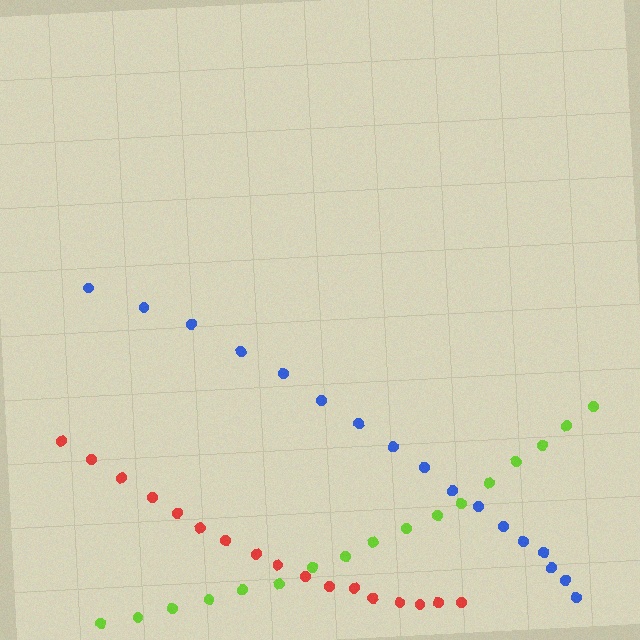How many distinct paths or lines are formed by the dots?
There are 3 distinct paths.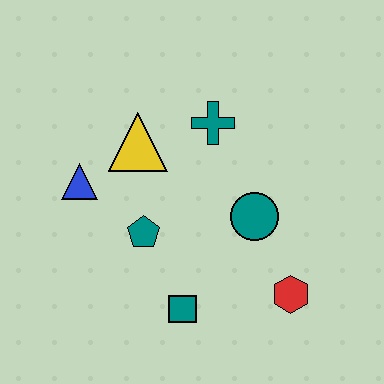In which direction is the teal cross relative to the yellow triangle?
The teal cross is to the right of the yellow triangle.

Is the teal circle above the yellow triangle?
No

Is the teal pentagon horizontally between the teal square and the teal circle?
No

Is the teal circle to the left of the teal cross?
No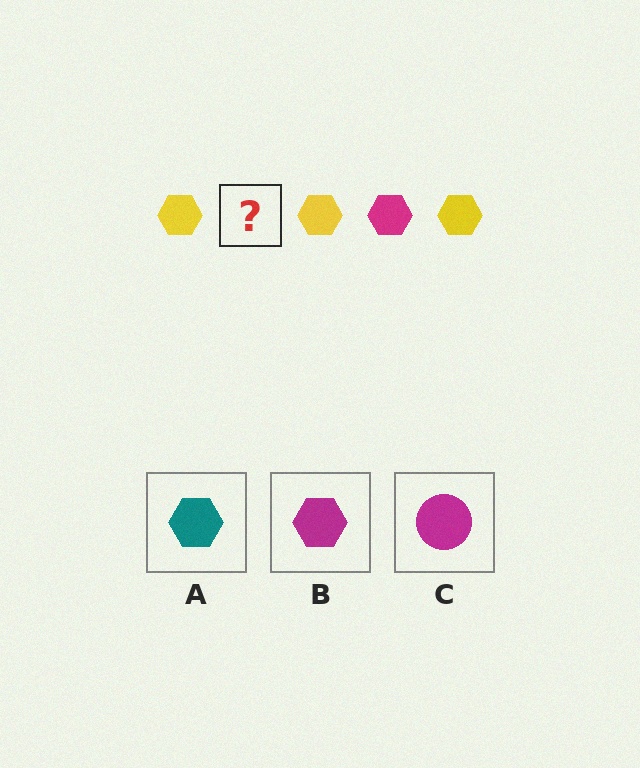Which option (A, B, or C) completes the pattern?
B.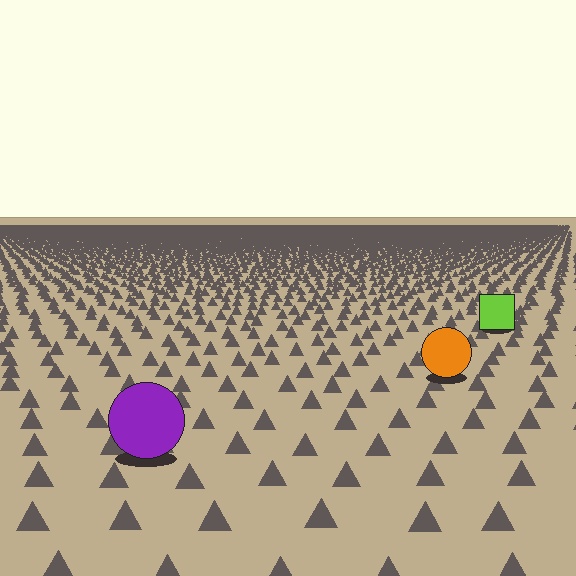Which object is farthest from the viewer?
The lime square is farthest from the viewer. It appears smaller and the ground texture around it is denser.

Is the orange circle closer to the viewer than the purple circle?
No. The purple circle is closer — you can tell from the texture gradient: the ground texture is coarser near it.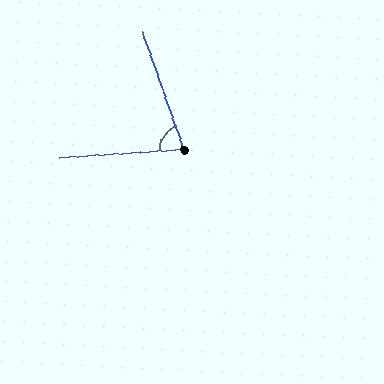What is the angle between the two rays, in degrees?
Approximately 74 degrees.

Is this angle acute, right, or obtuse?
It is acute.